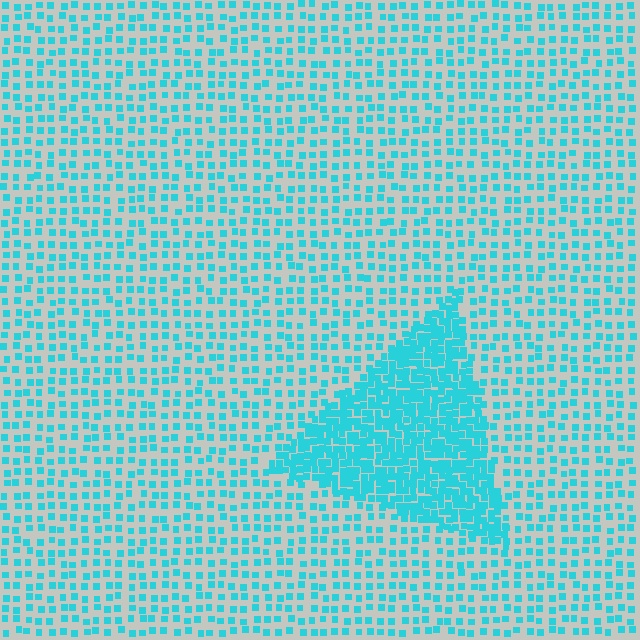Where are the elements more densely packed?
The elements are more densely packed inside the triangle boundary.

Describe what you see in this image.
The image contains small cyan elements arranged at two different densities. A triangle-shaped region is visible where the elements are more densely packed than the surrounding area.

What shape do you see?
I see a triangle.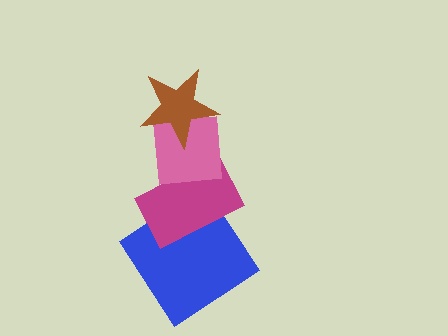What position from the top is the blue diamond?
The blue diamond is 4th from the top.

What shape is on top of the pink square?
The brown star is on top of the pink square.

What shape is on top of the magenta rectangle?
The pink square is on top of the magenta rectangle.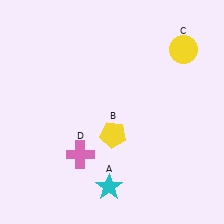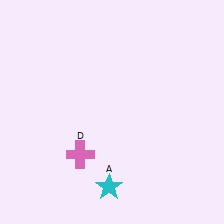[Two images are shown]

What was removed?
The yellow pentagon (B), the yellow circle (C) were removed in Image 2.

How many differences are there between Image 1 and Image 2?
There are 2 differences between the two images.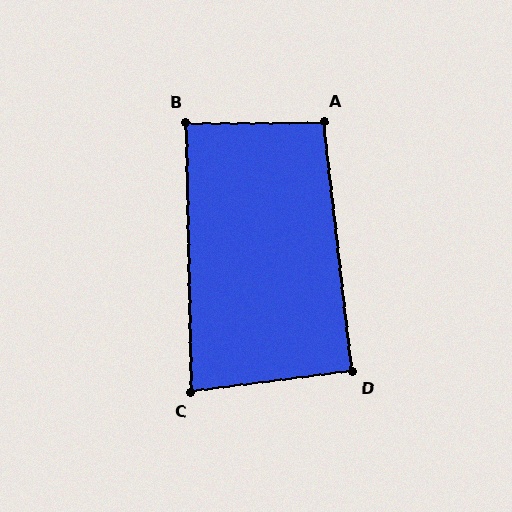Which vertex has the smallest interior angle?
C, at approximately 84 degrees.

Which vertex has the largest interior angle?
A, at approximately 96 degrees.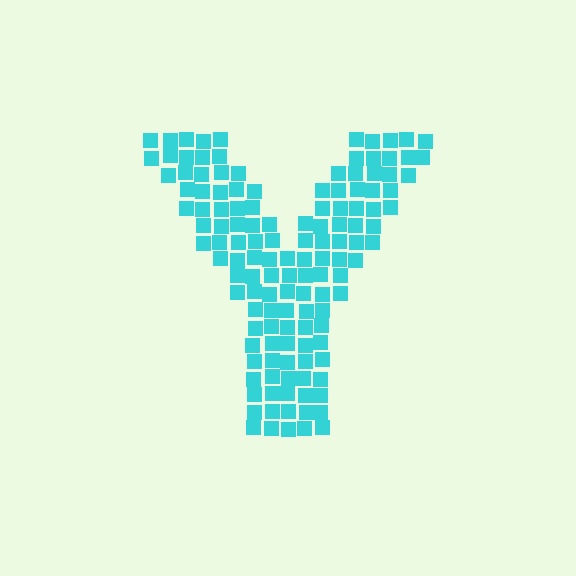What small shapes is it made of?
It is made of small squares.